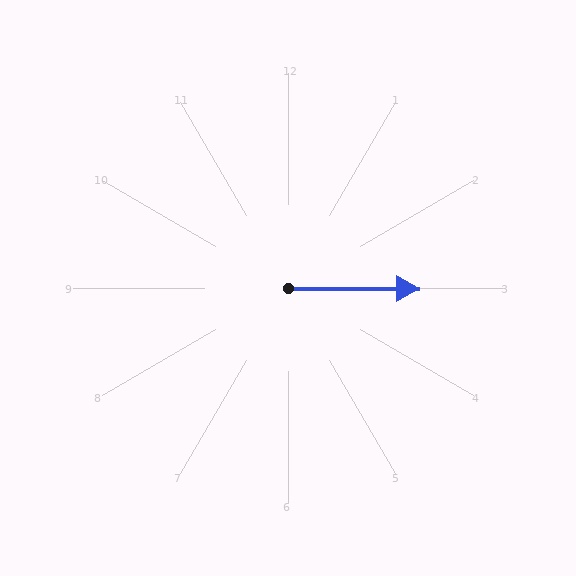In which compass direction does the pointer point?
East.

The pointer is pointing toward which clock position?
Roughly 3 o'clock.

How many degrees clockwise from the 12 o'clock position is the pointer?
Approximately 90 degrees.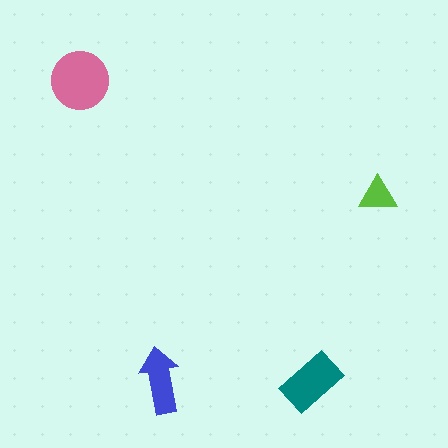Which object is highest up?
The pink circle is topmost.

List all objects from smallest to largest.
The lime triangle, the blue arrow, the teal rectangle, the pink circle.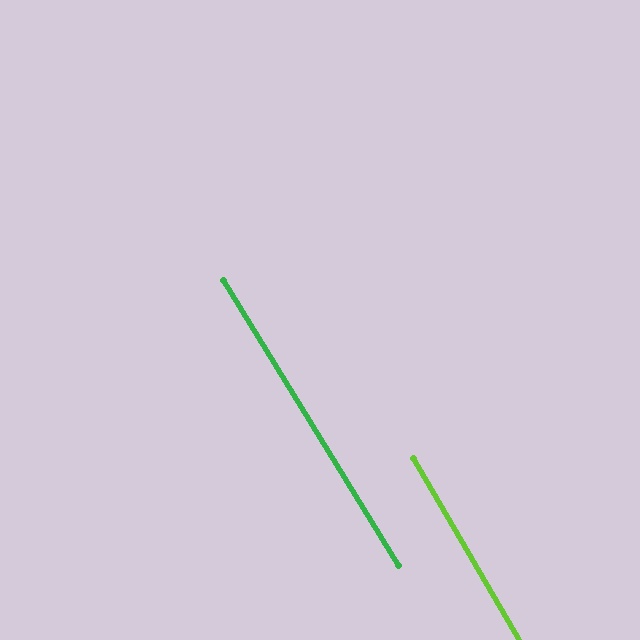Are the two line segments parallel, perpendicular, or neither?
Parallel — their directions differ by only 1.4°.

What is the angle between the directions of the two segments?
Approximately 1 degree.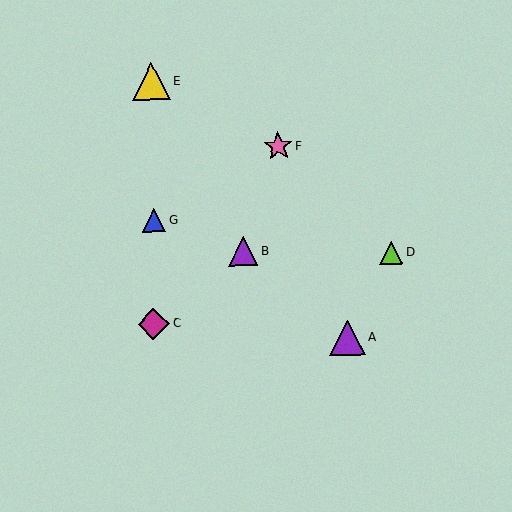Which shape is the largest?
The yellow triangle (labeled E) is the largest.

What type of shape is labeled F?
Shape F is a pink star.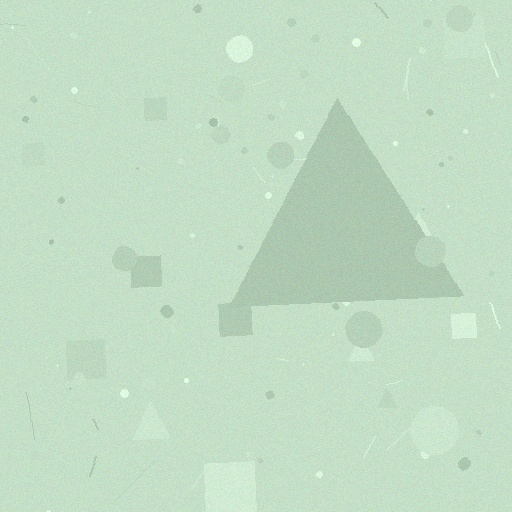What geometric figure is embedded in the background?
A triangle is embedded in the background.